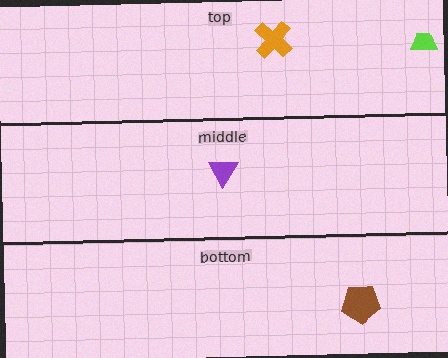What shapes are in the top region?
The lime trapezoid, the orange cross.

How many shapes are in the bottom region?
1.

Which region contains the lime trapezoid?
The top region.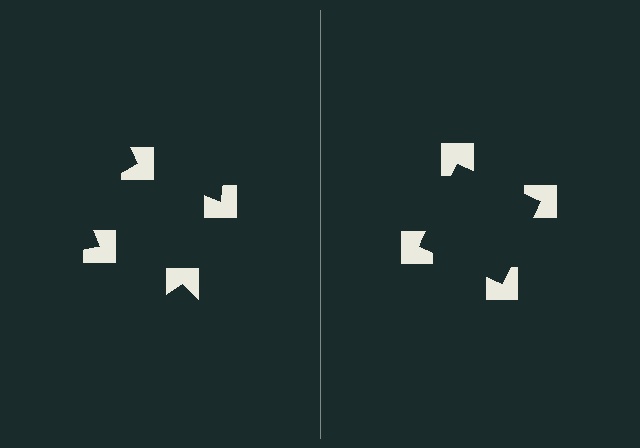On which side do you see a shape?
An illusory square appears on the right side. On the left side the wedge cuts are rotated, so no coherent shape forms.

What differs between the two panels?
The notched squares are positioned identically on both sides; only the wedge orientations differ. On the right they align to a square; on the left they are misaligned.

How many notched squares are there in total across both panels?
8 — 4 on each side.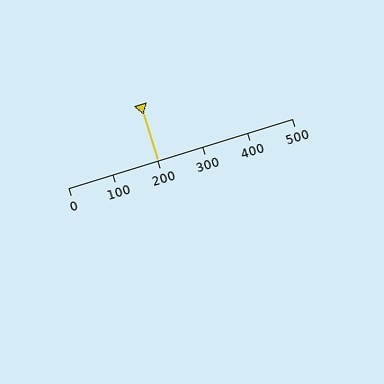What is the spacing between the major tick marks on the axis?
The major ticks are spaced 100 apart.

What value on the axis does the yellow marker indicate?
The marker indicates approximately 200.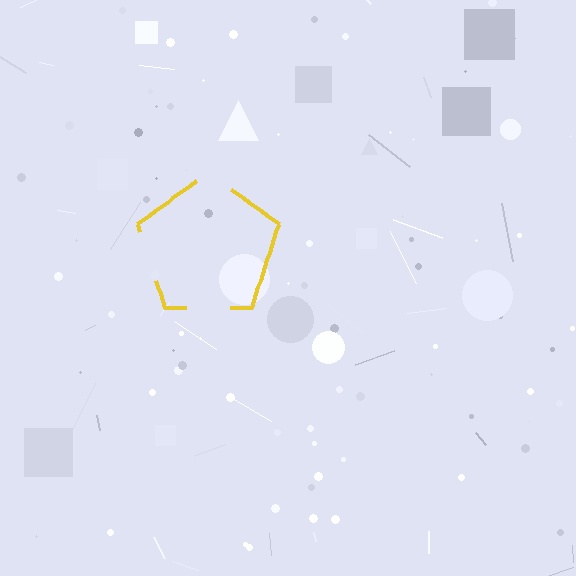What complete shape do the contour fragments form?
The contour fragments form a pentagon.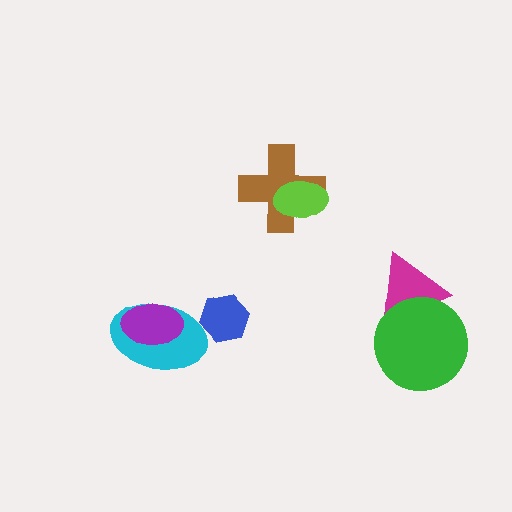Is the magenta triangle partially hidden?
Yes, it is partially covered by another shape.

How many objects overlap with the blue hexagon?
0 objects overlap with the blue hexagon.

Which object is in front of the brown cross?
The lime ellipse is in front of the brown cross.